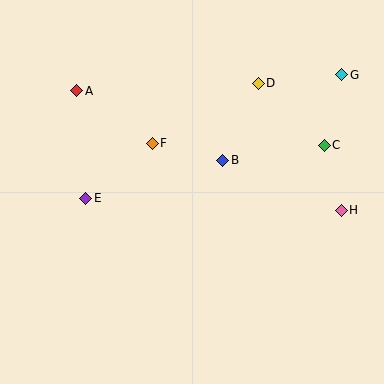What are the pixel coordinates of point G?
Point G is at (342, 75).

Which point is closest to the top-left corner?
Point A is closest to the top-left corner.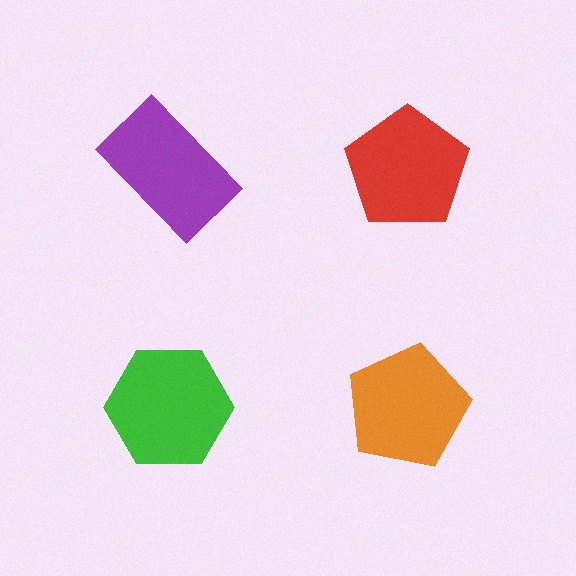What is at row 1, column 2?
A red pentagon.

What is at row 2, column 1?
A green hexagon.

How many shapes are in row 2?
2 shapes.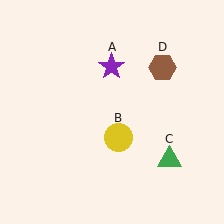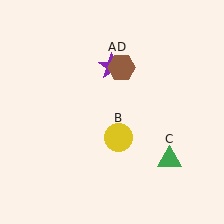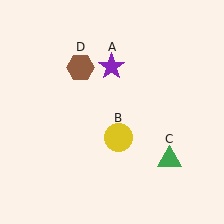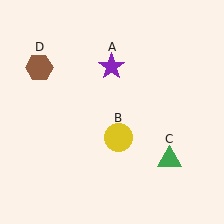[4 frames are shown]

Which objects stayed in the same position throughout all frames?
Purple star (object A) and yellow circle (object B) and green triangle (object C) remained stationary.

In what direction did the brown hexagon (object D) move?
The brown hexagon (object D) moved left.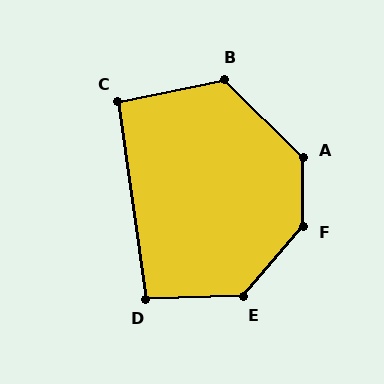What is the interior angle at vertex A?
Approximately 134 degrees (obtuse).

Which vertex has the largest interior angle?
F, at approximately 140 degrees.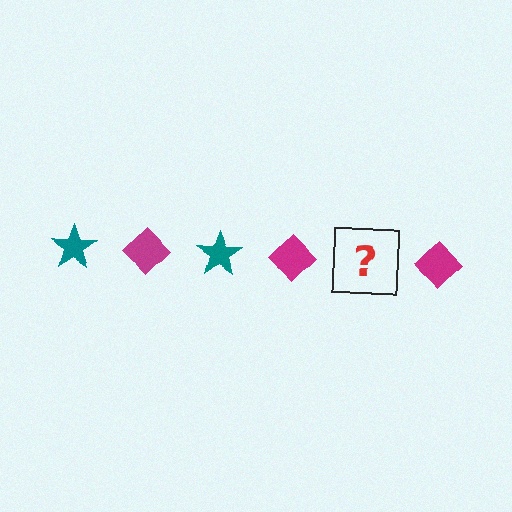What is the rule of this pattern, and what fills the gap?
The rule is that the pattern alternates between teal star and magenta diamond. The gap should be filled with a teal star.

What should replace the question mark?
The question mark should be replaced with a teal star.